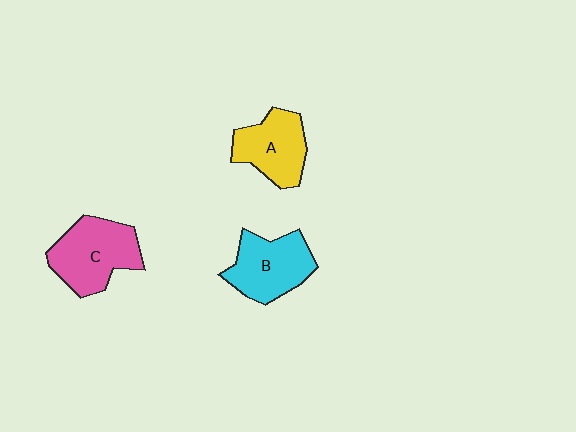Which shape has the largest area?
Shape C (pink).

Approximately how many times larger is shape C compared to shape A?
Approximately 1.2 times.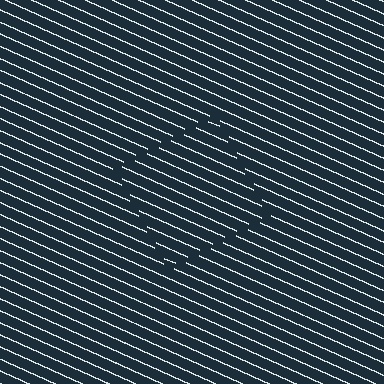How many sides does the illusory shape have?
4 sides — the line-ends trace a square.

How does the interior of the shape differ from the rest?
The interior of the shape contains the same grating, shifted by half a period — the contour is defined by the phase discontinuity where line-ends from the inner and outer gratings abut.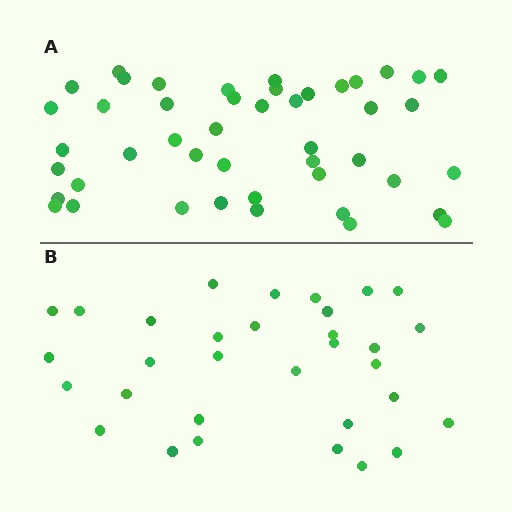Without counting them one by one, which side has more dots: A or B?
Region A (the top region) has more dots.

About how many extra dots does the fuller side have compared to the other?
Region A has approximately 15 more dots than region B.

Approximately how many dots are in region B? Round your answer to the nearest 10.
About 30 dots. (The exact count is 32, which rounds to 30.)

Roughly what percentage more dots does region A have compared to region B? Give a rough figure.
About 45% more.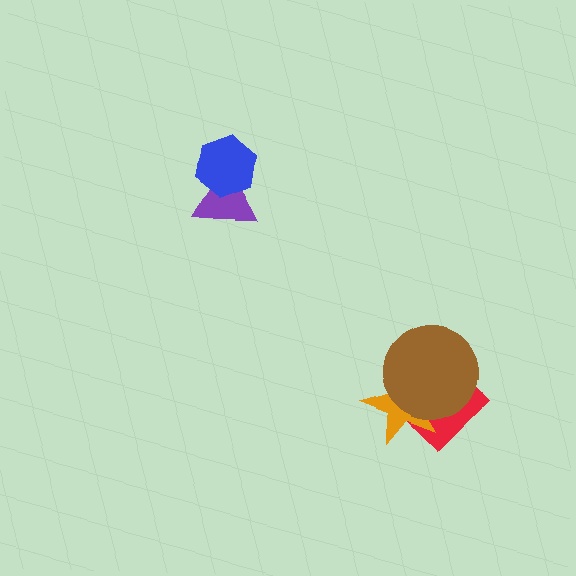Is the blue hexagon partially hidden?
No, no other shape covers it.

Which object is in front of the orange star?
The brown circle is in front of the orange star.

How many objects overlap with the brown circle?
2 objects overlap with the brown circle.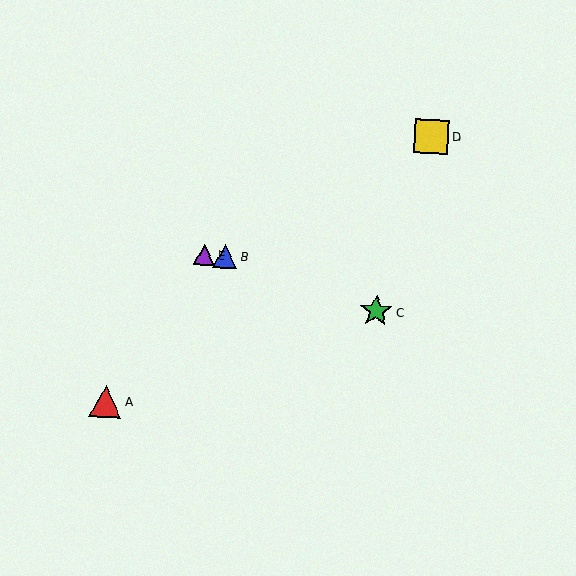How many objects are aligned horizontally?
2 objects (B, E) are aligned horizontally.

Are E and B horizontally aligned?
Yes, both are at y≈255.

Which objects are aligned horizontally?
Objects B, E are aligned horizontally.